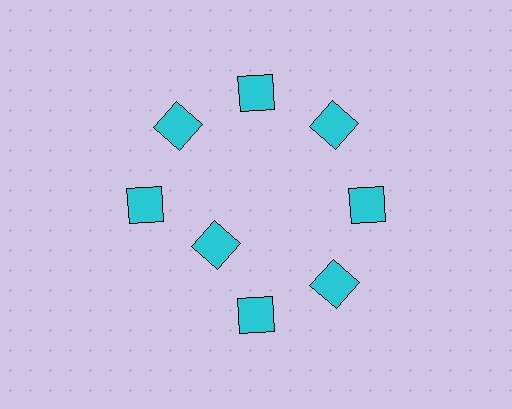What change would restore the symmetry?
The symmetry would be restored by moving it outward, back onto the ring so that all 8 diamonds sit at equal angles and equal distance from the center.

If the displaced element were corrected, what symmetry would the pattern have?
It would have 8-fold rotational symmetry — the pattern would map onto itself every 45 degrees.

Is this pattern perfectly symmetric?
No. The 8 cyan diamonds are arranged in a ring, but one element near the 8 o'clock position is pulled inward toward the center, breaking the 8-fold rotational symmetry.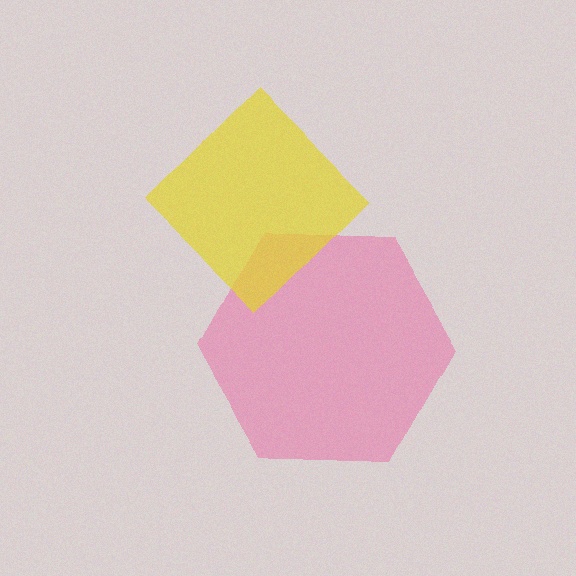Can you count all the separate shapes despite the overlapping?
Yes, there are 2 separate shapes.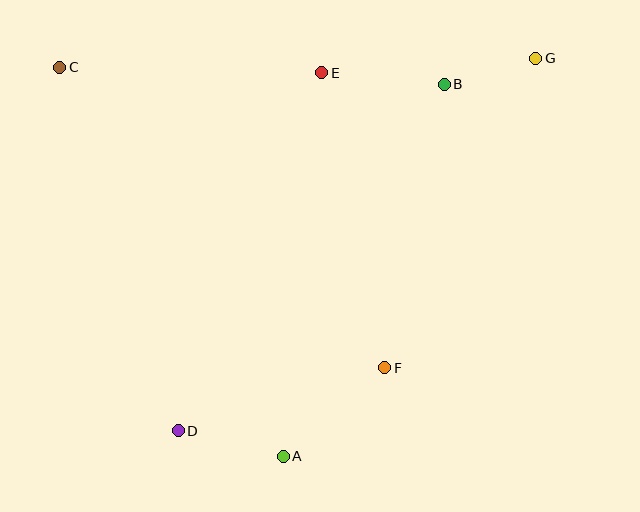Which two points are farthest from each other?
Points D and G are farthest from each other.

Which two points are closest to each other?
Points B and G are closest to each other.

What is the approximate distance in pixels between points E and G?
The distance between E and G is approximately 215 pixels.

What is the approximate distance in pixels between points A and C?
The distance between A and C is approximately 449 pixels.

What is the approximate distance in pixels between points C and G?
The distance between C and G is approximately 476 pixels.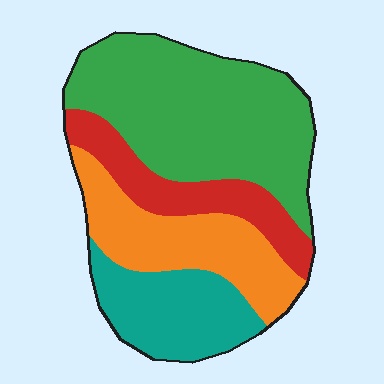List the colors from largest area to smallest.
From largest to smallest: green, orange, teal, red.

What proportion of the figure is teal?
Teal covers about 20% of the figure.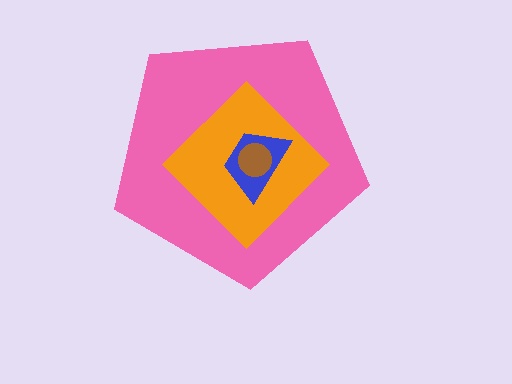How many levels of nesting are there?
4.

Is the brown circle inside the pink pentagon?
Yes.